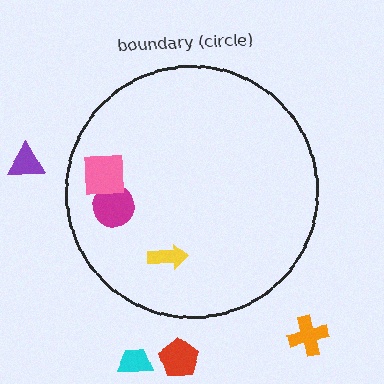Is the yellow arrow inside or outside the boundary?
Inside.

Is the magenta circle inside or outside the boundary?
Inside.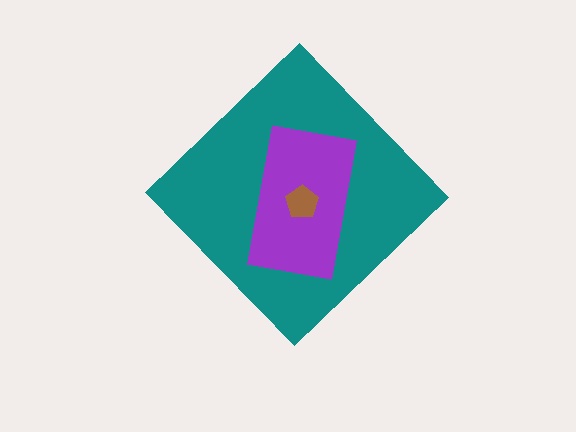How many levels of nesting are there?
3.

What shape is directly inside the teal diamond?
The purple rectangle.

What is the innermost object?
The brown pentagon.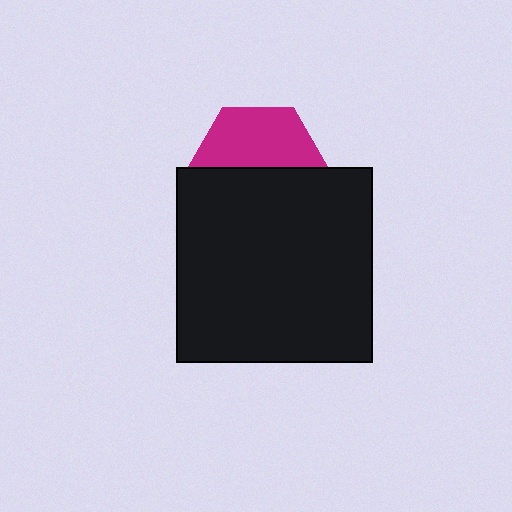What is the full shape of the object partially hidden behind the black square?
The partially hidden object is a magenta hexagon.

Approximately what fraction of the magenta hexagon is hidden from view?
Roughly 51% of the magenta hexagon is hidden behind the black square.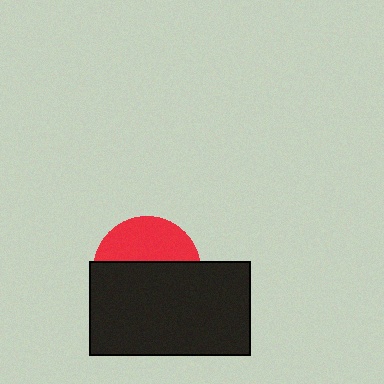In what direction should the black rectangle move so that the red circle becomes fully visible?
The black rectangle should move down. That is the shortest direction to clear the overlap and leave the red circle fully visible.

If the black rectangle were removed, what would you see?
You would see the complete red circle.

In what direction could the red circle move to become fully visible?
The red circle could move up. That would shift it out from behind the black rectangle entirely.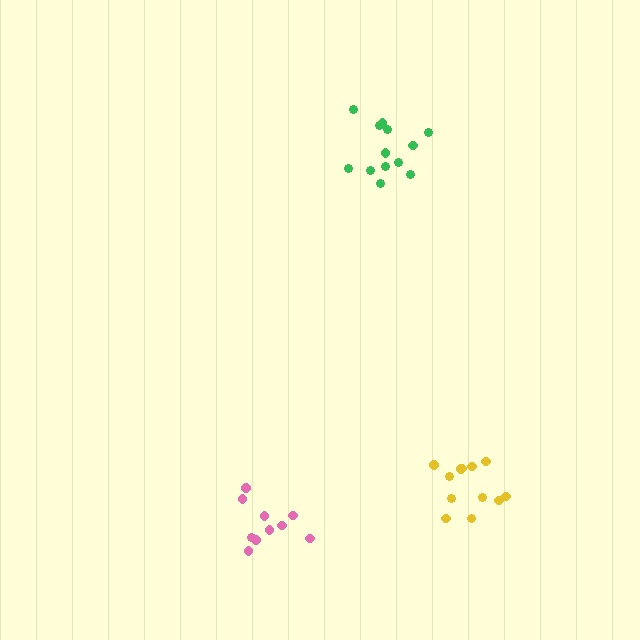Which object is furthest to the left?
The pink cluster is leftmost.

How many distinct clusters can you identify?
There are 3 distinct clusters.